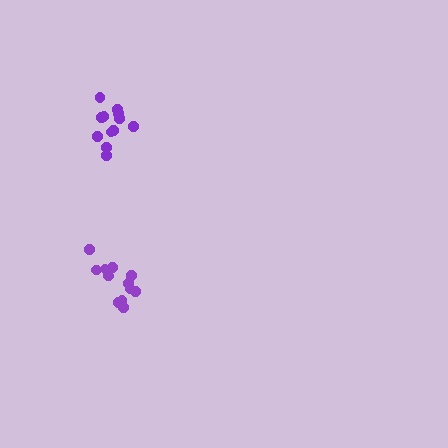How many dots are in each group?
Group 1: 12 dots, Group 2: 13 dots (25 total).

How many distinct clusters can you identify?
There are 2 distinct clusters.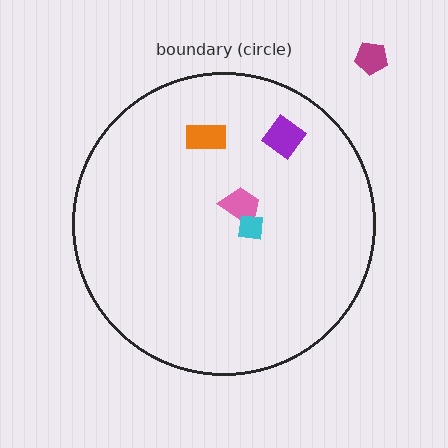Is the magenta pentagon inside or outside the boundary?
Outside.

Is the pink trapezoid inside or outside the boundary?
Inside.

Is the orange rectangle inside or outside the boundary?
Inside.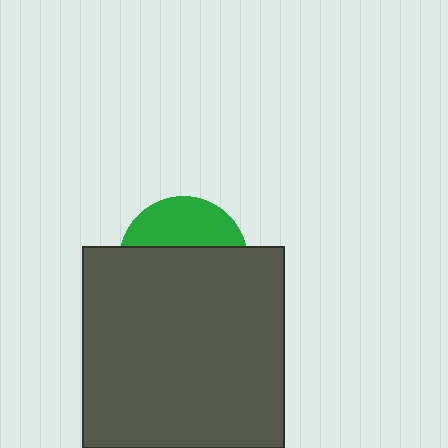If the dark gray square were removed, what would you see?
You would see the complete green circle.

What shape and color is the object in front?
The object in front is a dark gray square.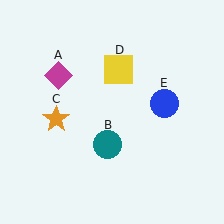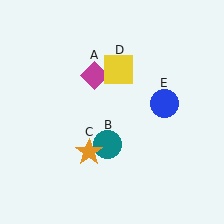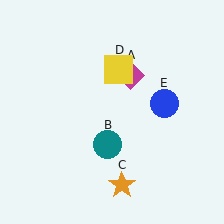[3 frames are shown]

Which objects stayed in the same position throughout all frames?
Teal circle (object B) and yellow square (object D) and blue circle (object E) remained stationary.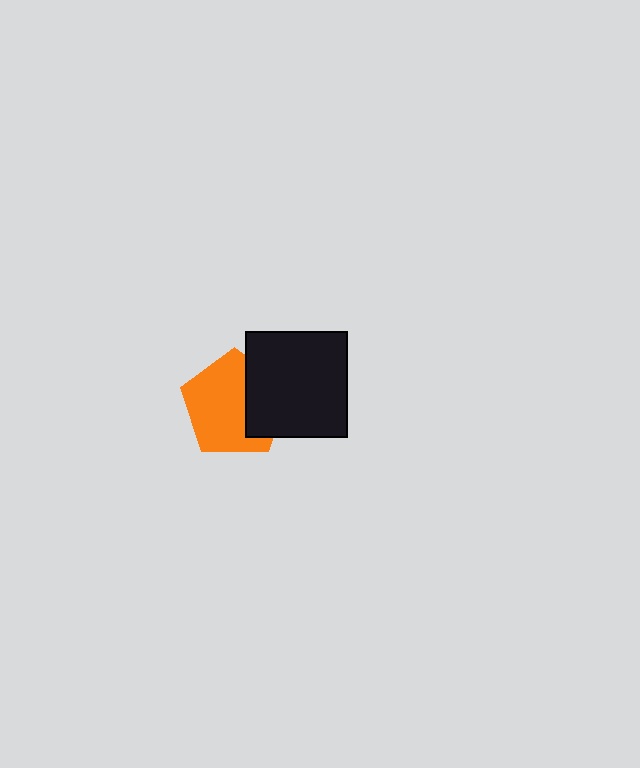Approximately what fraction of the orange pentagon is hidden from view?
Roughly 32% of the orange pentagon is hidden behind the black rectangle.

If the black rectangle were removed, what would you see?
You would see the complete orange pentagon.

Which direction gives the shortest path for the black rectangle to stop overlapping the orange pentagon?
Moving right gives the shortest separation.